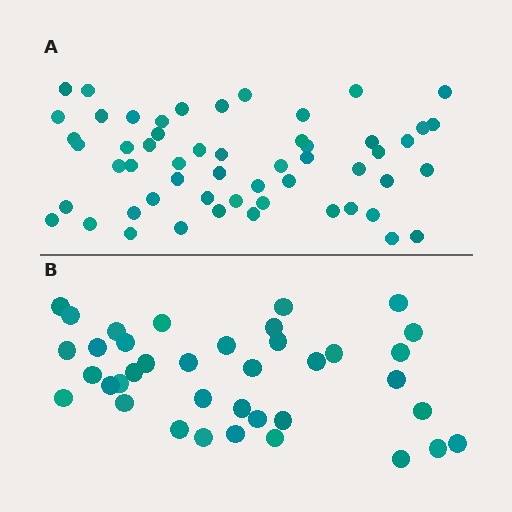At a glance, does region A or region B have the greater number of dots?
Region A (the top region) has more dots.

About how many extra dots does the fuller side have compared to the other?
Region A has approximately 15 more dots than region B.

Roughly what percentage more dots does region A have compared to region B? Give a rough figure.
About 45% more.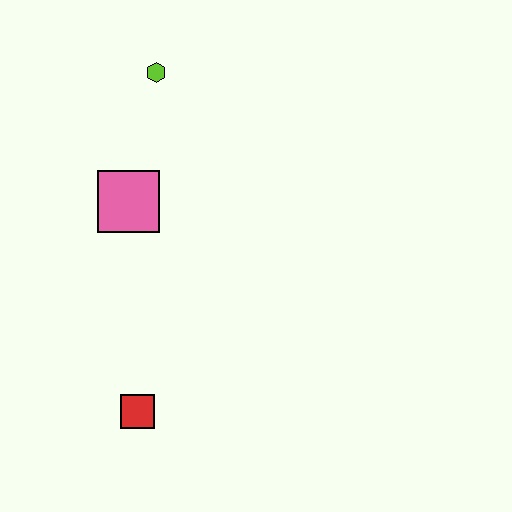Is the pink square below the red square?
No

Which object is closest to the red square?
The pink square is closest to the red square.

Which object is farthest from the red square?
The lime hexagon is farthest from the red square.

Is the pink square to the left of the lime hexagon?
Yes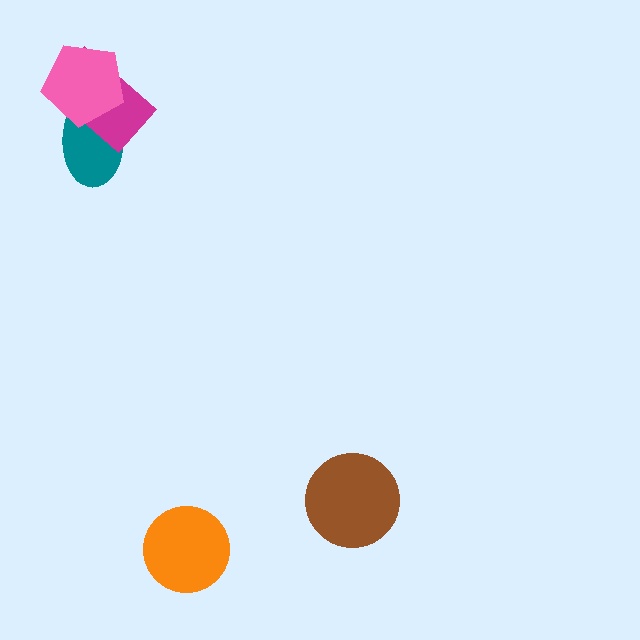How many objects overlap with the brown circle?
0 objects overlap with the brown circle.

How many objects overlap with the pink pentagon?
2 objects overlap with the pink pentagon.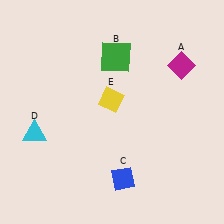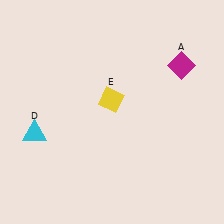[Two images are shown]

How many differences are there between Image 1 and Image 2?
There are 2 differences between the two images.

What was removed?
The green square (B), the blue diamond (C) were removed in Image 2.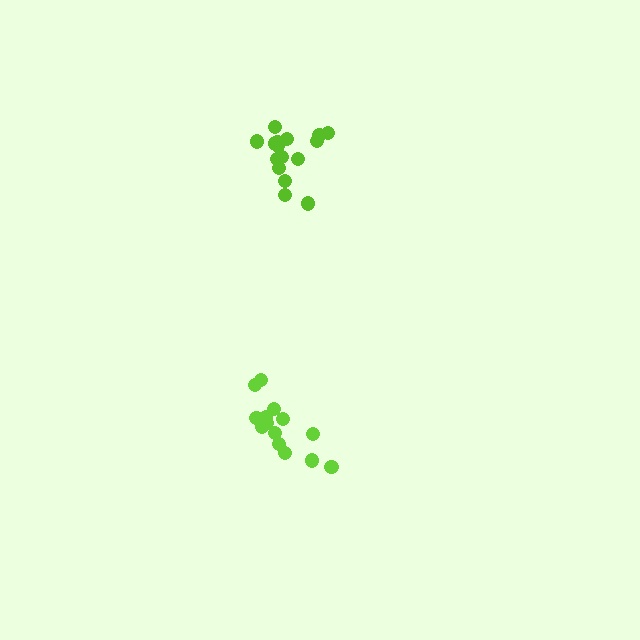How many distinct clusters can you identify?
There are 2 distinct clusters.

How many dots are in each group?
Group 1: 16 dots, Group 2: 14 dots (30 total).